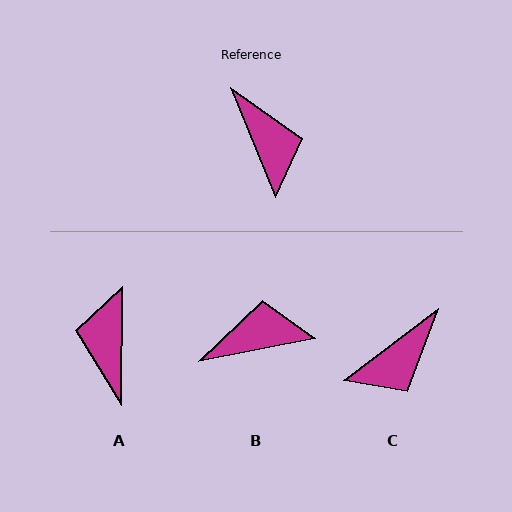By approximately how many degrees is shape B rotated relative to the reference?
Approximately 79 degrees counter-clockwise.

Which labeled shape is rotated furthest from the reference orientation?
A, about 157 degrees away.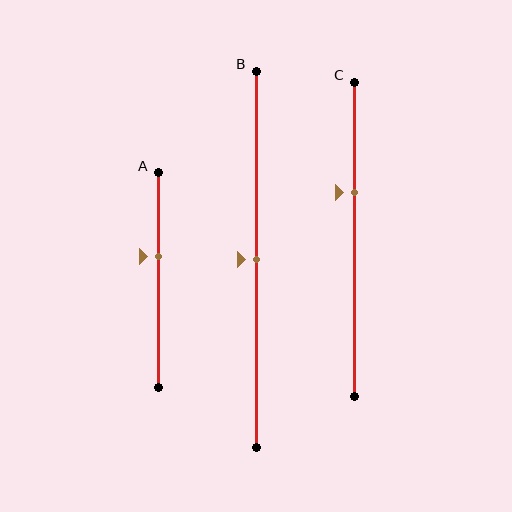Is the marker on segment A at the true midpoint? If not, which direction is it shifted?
No, the marker on segment A is shifted upward by about 11% of the segment length.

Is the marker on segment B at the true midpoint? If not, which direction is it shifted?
Yes, the marker on segment B is at the true midpoint.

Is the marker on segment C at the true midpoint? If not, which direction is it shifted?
No, the marker on segment C is shifted upward by about 15% of the segment length.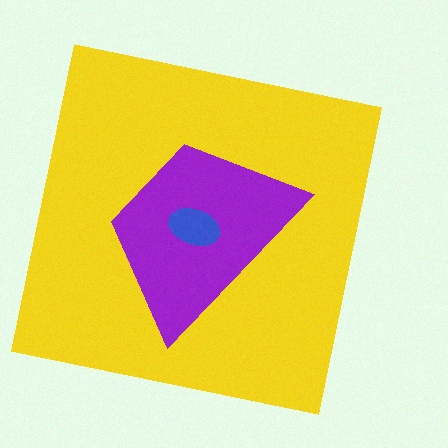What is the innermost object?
The blue ellipse.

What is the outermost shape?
The yellow square.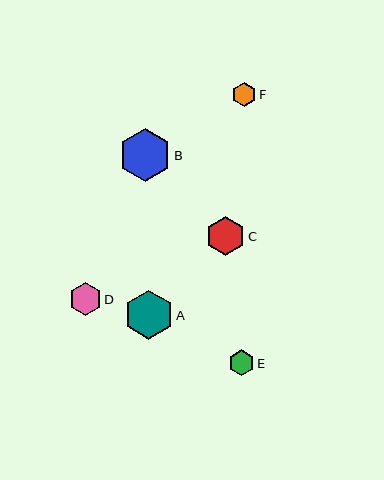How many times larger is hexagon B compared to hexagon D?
Hexagon B is approximately 1.6 times the size of hexagon D.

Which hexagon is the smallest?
Hexagon F is the smallest with a size of approximately 24 pixels.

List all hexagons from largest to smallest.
From largest to smallest: B, A, C, D, E, F.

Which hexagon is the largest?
Hexagon B is the largest with a size of approximately 52 pixels.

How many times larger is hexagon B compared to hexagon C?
Hexagon B is approximately 1.3 times the size of hexagon C.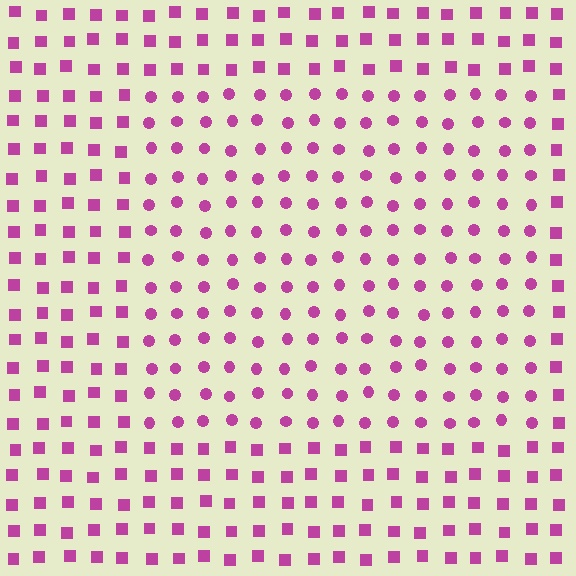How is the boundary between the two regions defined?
The boundary is defined by a change in element shape: circles inside vs. squares outside. All elements share the same color and spacing.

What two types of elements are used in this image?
The image uses circles inside the rectangle region and squares outside it.